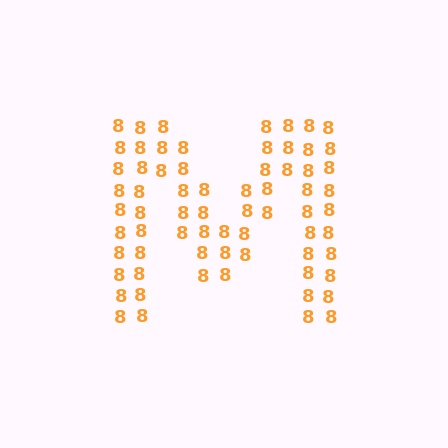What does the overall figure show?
The overall figure shows the letter M.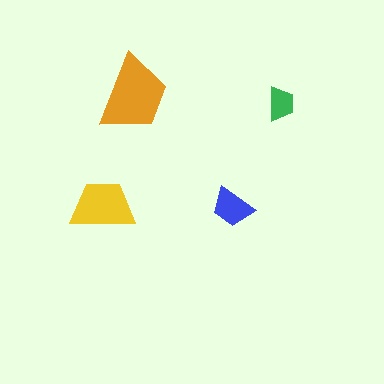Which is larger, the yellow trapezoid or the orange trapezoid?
The orange one.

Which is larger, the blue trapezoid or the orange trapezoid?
The orange one.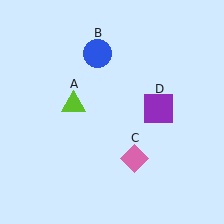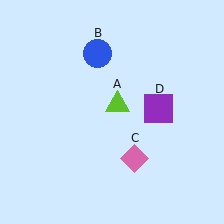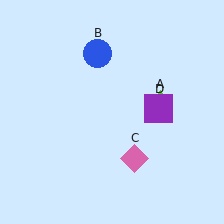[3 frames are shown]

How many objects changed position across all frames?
1 object changed position: lime triangle (object A).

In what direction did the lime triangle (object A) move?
The lime triangle (object A) moved right.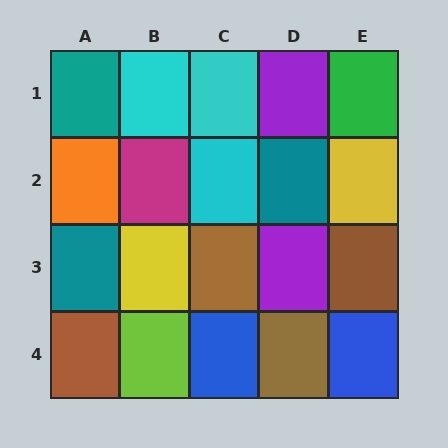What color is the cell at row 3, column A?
Teal.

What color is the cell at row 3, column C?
Brown.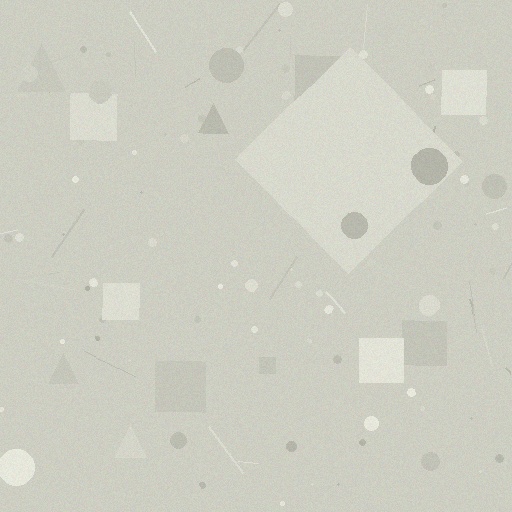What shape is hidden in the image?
A diamond is hidden in the image.